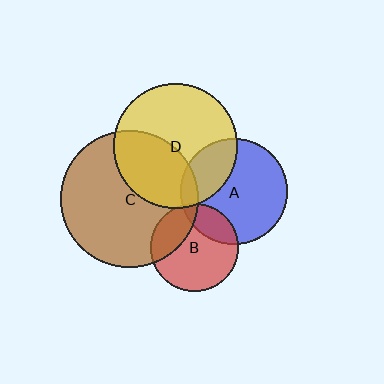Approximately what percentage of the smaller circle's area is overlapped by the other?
Approximately 20%.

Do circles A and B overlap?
Yes.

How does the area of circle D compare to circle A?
Approximately 1.4 times.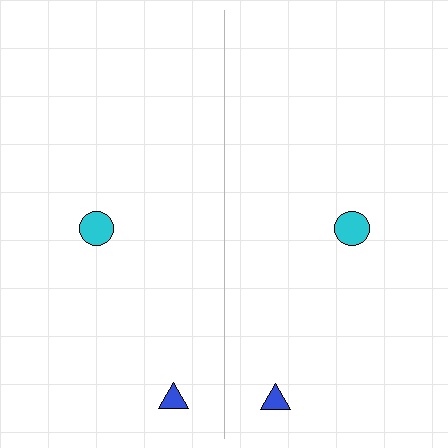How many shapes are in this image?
There are 4 shapes in this image.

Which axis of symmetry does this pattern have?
The pattern has a vertical axis of symmetry running through the center of the image.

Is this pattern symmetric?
Yes, this pattern has bilateral (reflection) symmetry.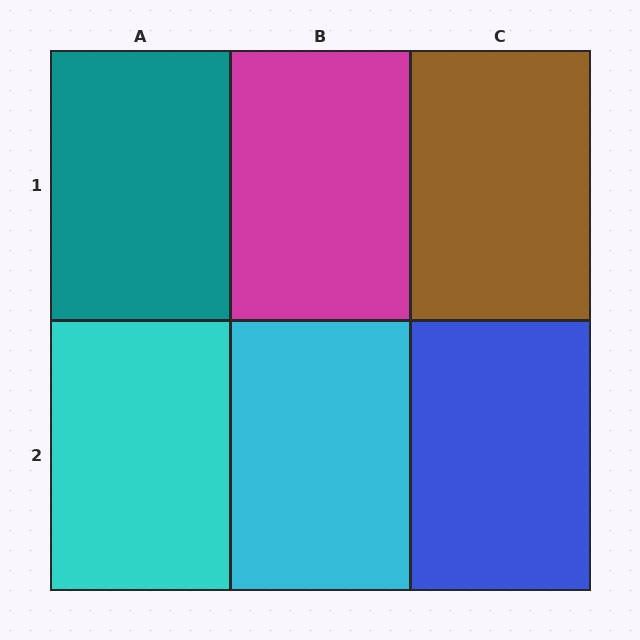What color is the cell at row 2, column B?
Cyan.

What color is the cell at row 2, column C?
Blue.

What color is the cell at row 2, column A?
Cyan.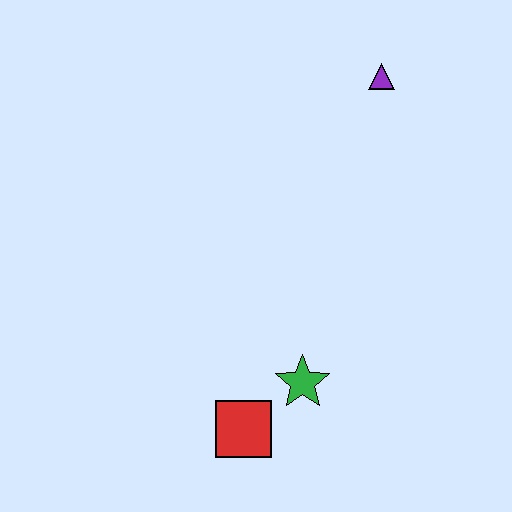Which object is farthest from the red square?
The purple triangle is farthest from the red square.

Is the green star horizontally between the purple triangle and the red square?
Yes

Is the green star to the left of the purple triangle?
Yes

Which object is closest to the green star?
The red square is closest to the green star.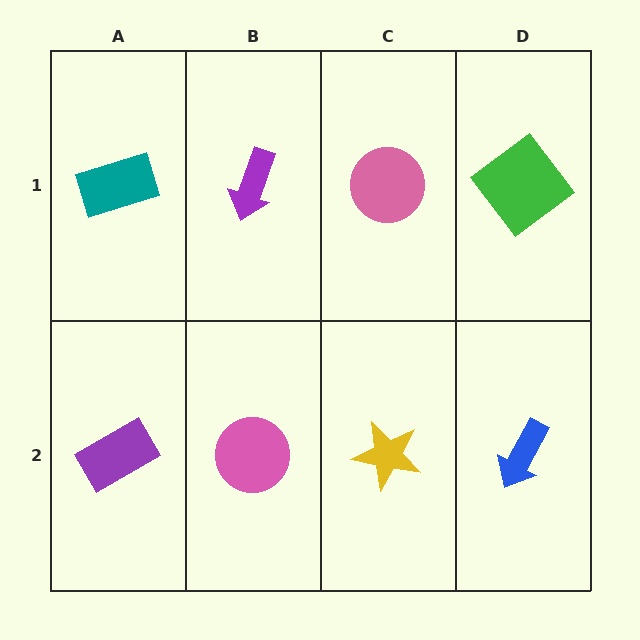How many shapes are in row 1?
4 shapes.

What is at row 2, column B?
A pink circle.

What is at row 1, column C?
A pink circle.